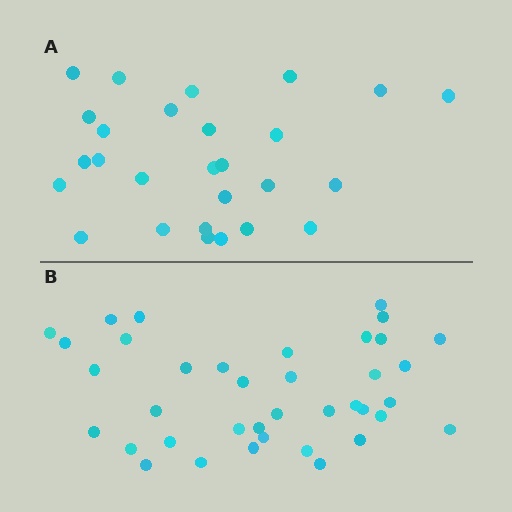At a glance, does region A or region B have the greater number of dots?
Region B (the bottom region) has more dots.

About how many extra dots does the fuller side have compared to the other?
Region B has roughly 12 or so more dots than region A.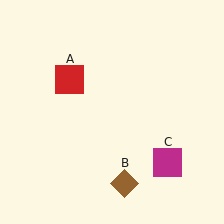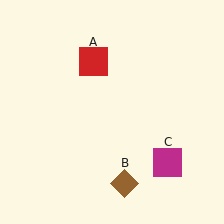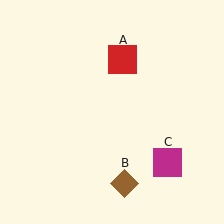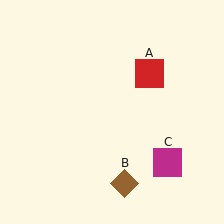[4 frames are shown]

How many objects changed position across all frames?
1 object changed position: red square (object A).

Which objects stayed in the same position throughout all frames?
Brown diamond (object B) and magenta square (object C) remained stationary.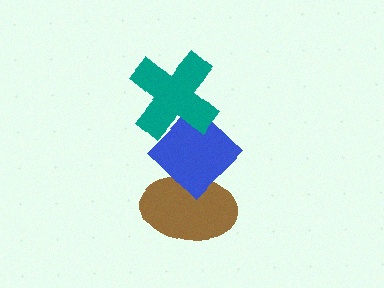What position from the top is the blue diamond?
The blue diamond is 2nd from the top.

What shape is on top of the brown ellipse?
The blue diamond is on top of the brown ellipse.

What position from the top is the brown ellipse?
The brown ellipse is 3rd from the top.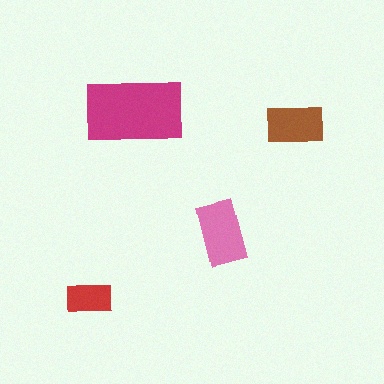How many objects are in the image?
There are 4 objects in the image.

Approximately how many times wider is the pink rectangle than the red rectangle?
About 1.5 times wider.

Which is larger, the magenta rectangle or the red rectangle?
The magenta one.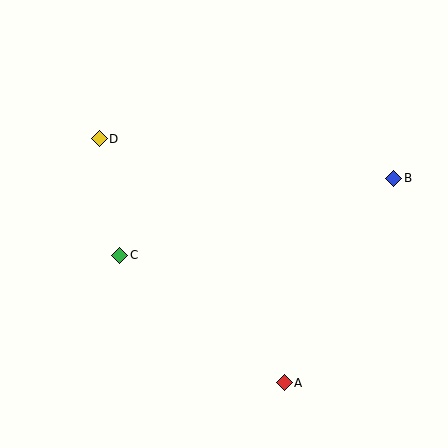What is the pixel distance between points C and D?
The distance between C and D is 118 pixels.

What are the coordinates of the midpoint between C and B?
The midpoint between C and B is at (257, 217).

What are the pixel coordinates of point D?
Point D is at (99, 139).